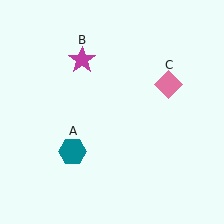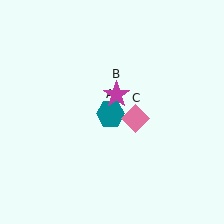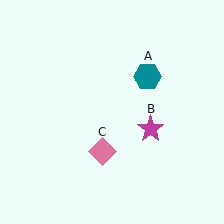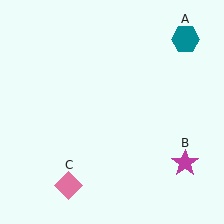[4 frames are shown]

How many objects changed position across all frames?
3 objects changed position: teal hexagon (object A), magenta star (object B), pink diamond (object C).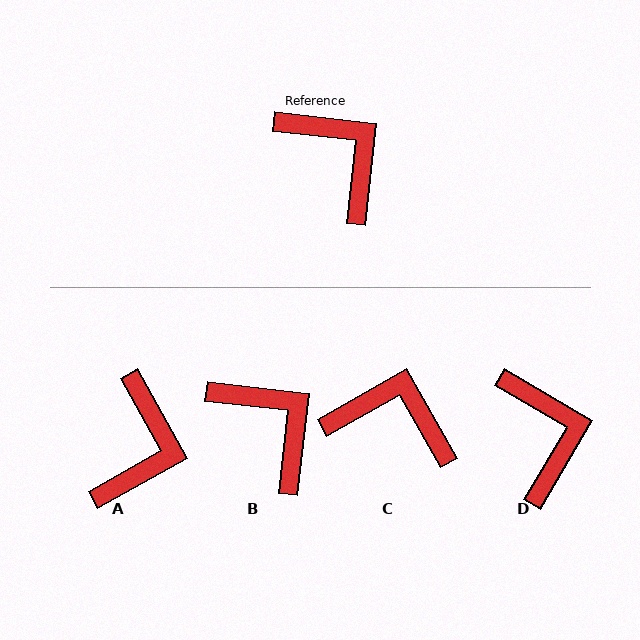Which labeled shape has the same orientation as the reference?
B.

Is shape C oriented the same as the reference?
No, it is off by about 36 degrees.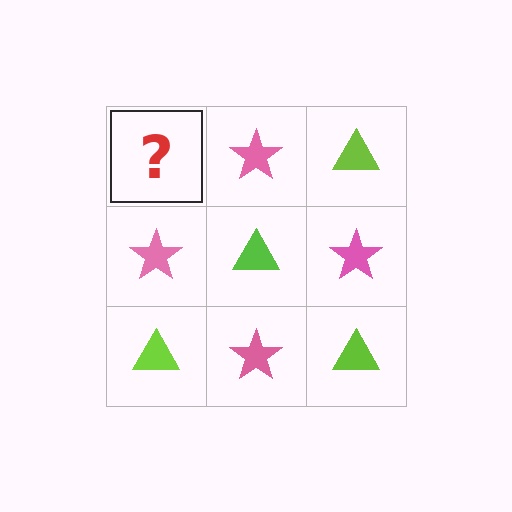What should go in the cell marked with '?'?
The missing cell should contain a lime triangle.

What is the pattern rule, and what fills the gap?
The rule is that it alternates lime triangle and pink star in a checkerboard pattern. The gap should be filled with a lime triangle.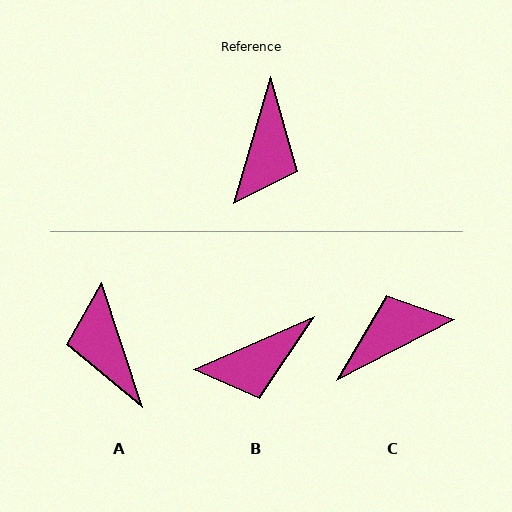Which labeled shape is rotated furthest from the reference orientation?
A, about 146 degrees away.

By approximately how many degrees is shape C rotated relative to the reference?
Approximately 134 degrees counter-clockwise.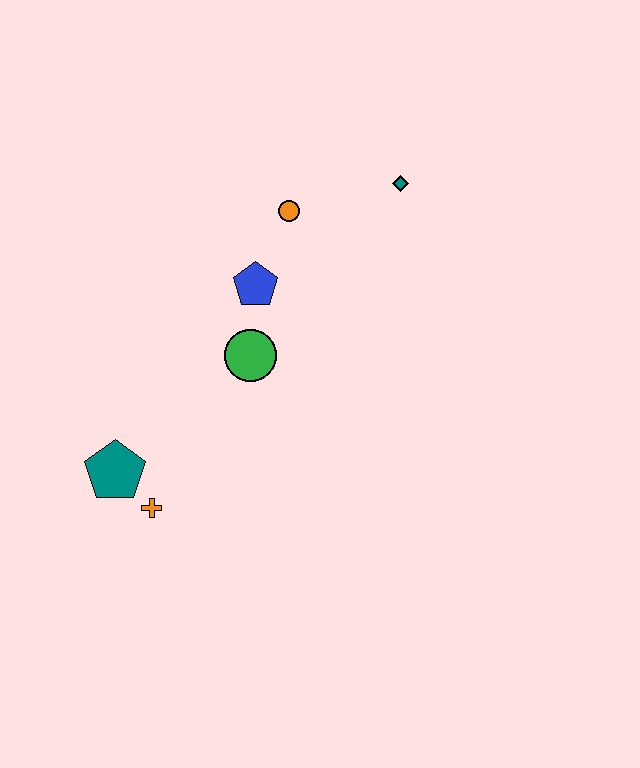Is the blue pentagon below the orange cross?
No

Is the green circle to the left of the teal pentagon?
No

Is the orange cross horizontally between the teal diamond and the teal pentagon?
Yes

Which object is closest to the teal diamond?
The orange circle is closest to the teal diamond.